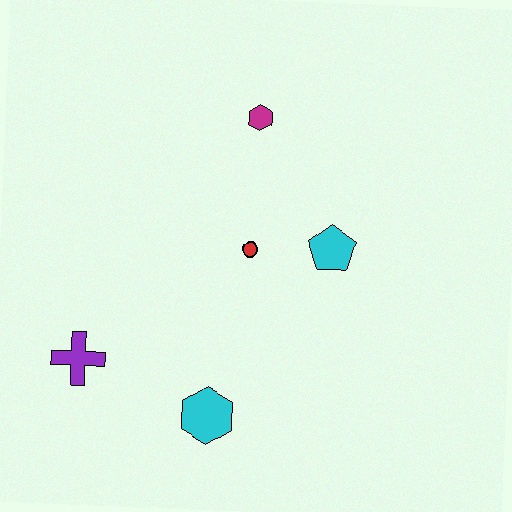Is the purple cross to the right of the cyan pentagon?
No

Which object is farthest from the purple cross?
The magenta hexagon is farthest from the purple cross.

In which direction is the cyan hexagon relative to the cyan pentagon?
The cyan hexagon is below the cyan pentagon.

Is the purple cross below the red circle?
Yes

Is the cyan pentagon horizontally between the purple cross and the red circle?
No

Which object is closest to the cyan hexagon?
The purple cross is closest to the cyan hexagon.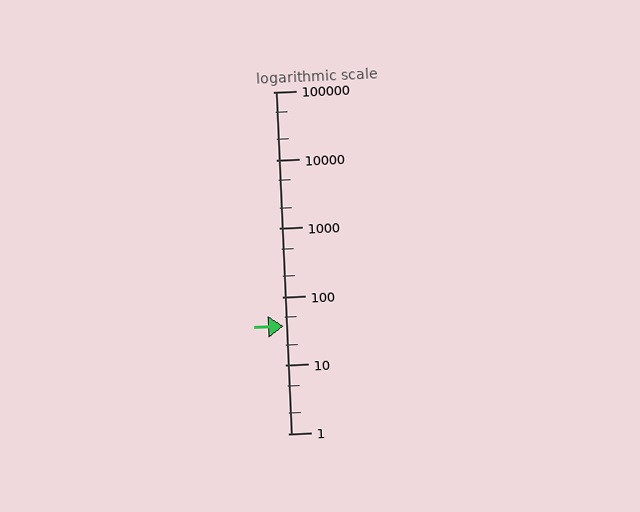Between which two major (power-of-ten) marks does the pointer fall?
The pointer is between 10 and 100.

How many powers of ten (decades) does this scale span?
The scale spans 5 decades, from 1 to 100000.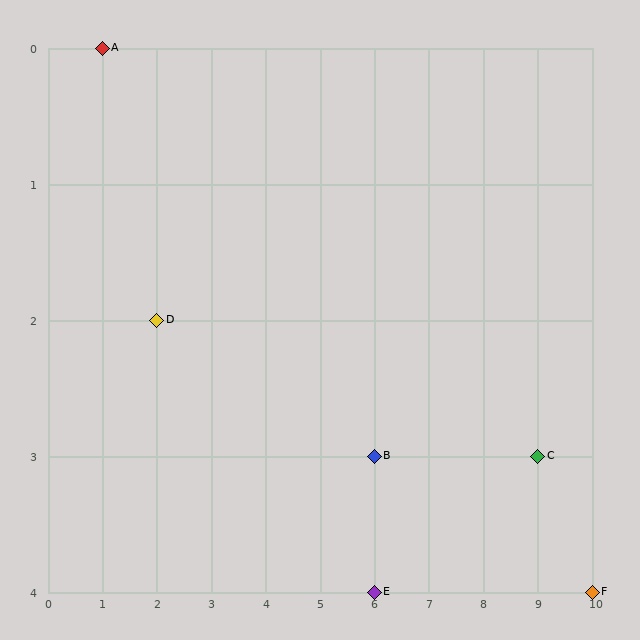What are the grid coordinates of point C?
Point C is at grid coordinates (9, 3).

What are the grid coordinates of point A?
Point A is at grid coordinates (1, 0).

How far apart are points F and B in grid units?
Points F and B are 4 columns and 1 row apart (about 4.1 grid units diagonally).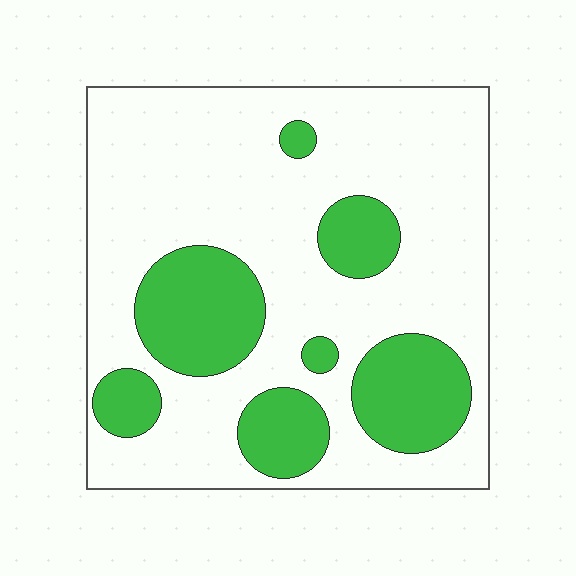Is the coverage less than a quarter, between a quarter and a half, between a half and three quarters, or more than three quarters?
Between a quarter and a half.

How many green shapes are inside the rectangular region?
7.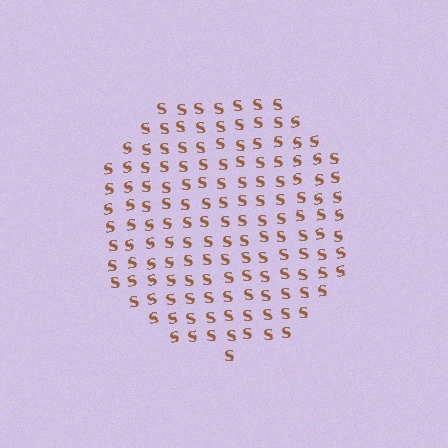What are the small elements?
The small elements are letter S's.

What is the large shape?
The large shape is a circle.